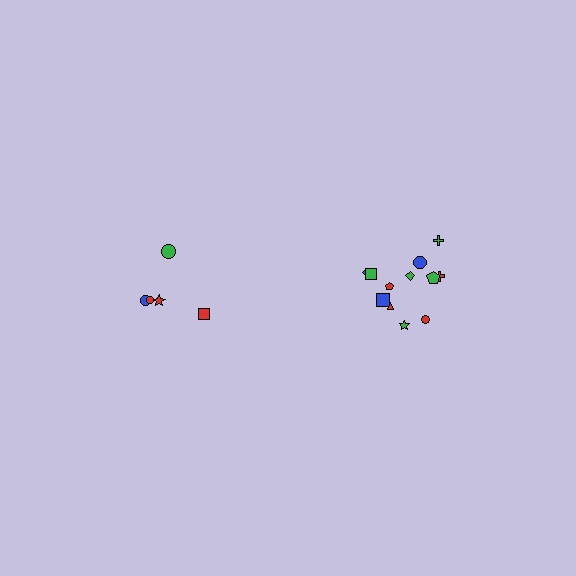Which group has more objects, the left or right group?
The right group.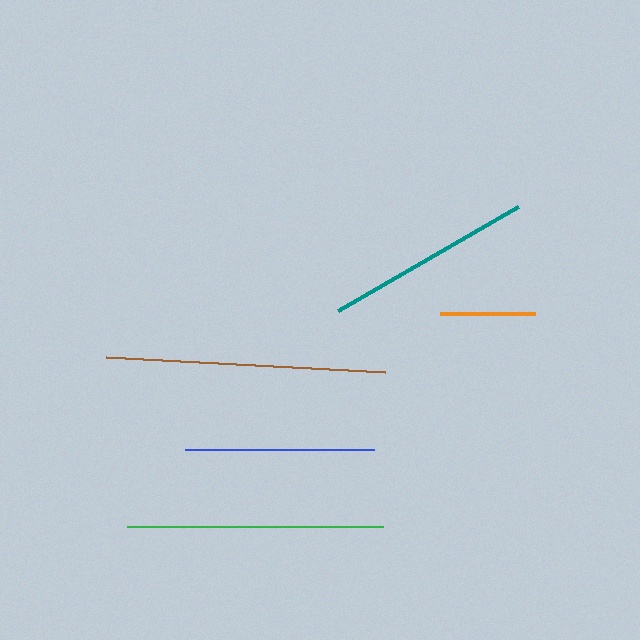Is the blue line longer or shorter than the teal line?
The teal line is longer than the blue line.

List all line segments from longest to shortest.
From longest to shortest: brown, green, teal, blue, orange.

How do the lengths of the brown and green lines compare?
The brown and green lines are approximately the same length.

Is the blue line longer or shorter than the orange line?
The blue line is longer than the orange line.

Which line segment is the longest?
The brown line is the longest at approximately 279 pixels.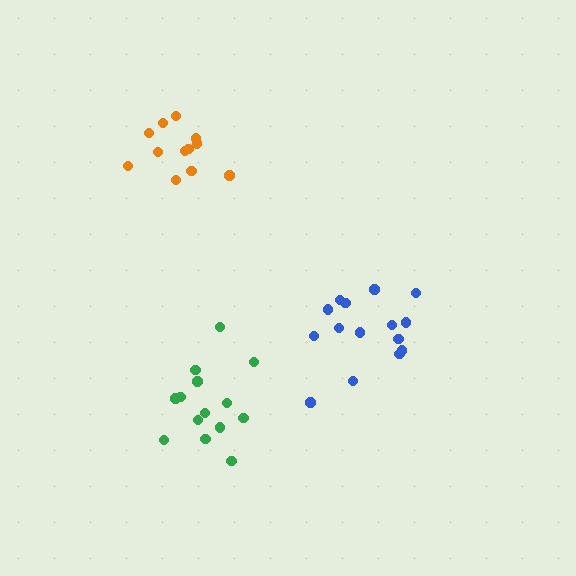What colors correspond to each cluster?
The clusters are colored: green, blue, orange.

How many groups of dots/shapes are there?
There are 3 groups.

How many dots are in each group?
Group 1: 14 dots, Group 2: 15 dots, Group 3: 12 dots (41 total).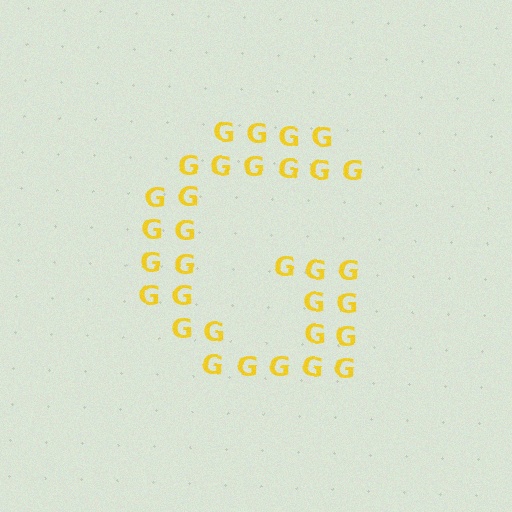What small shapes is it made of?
It is made of small letter G's.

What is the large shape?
The large shape is the letter G.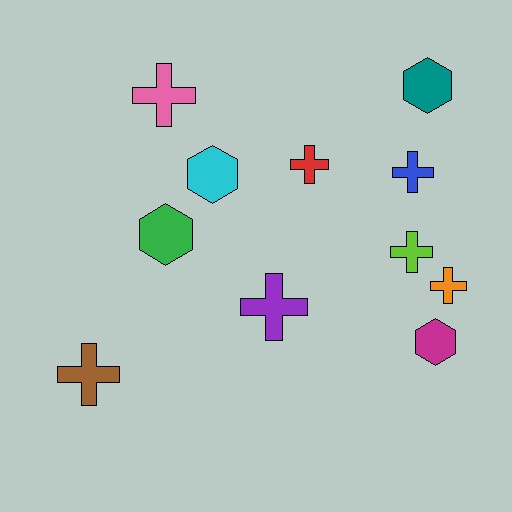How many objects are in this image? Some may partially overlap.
There are 11 objects.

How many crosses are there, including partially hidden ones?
There are 7 crosses.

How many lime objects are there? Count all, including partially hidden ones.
There is 1 lime object.